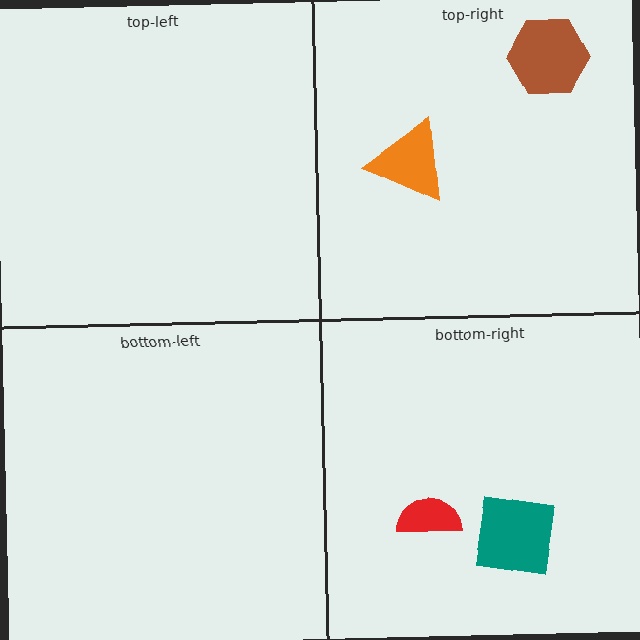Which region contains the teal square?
The bottom-right region.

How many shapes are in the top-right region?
2.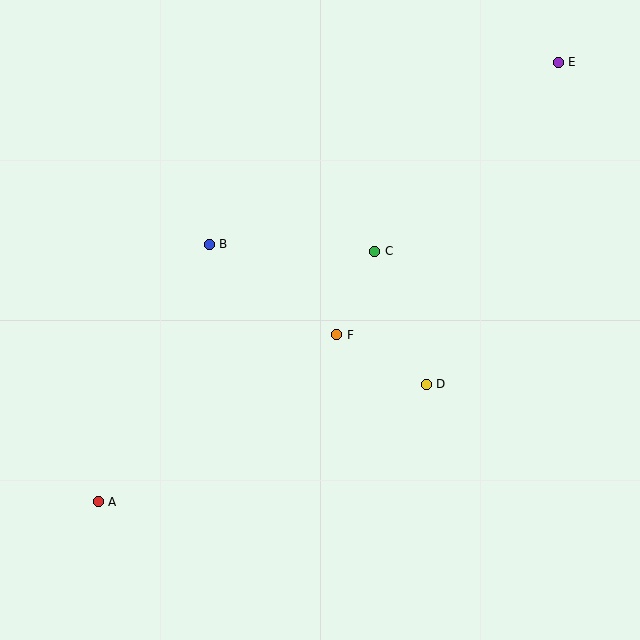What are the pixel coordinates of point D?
Point D is at (426, 384).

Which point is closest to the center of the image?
Point F at (337, 335) is closest to the center.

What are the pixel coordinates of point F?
Point F is at (337, 335).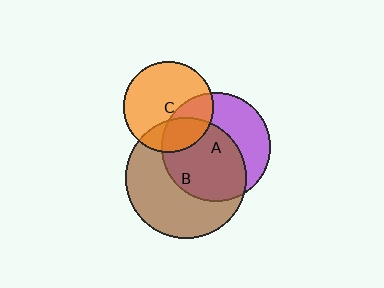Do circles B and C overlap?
Yes.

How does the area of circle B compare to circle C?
Approximately 1.8 times.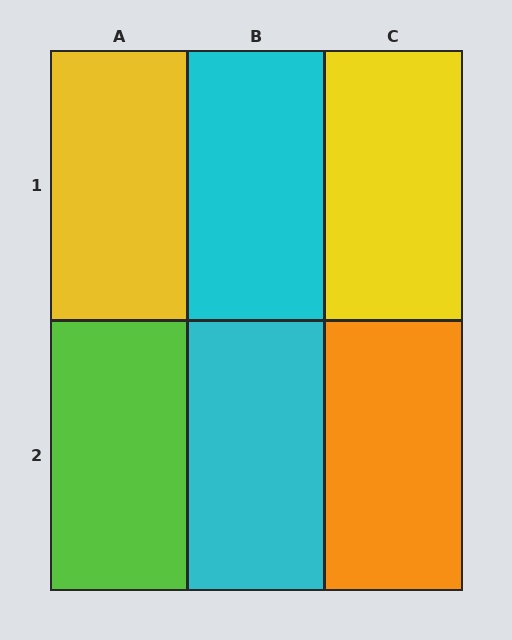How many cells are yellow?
2 cells are yellow.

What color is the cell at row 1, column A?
Yellow.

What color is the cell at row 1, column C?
Yellow.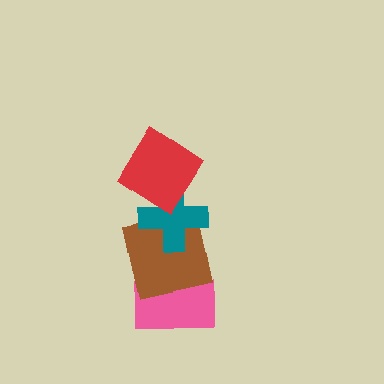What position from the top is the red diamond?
The red diamond is 1st from the top.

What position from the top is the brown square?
The brown square is 3rd from the top.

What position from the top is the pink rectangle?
The pink rectangle is 4th from the top.